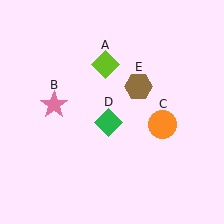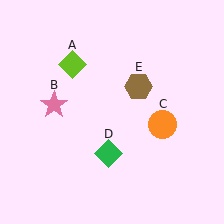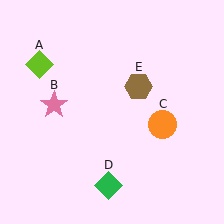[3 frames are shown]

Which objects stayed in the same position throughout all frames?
Pink star (object B) and orange circle (object C) and brown hexagon (object E) remained stationary.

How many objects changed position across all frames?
2 objects changed position: lime diamond (object A), green diamond (object D).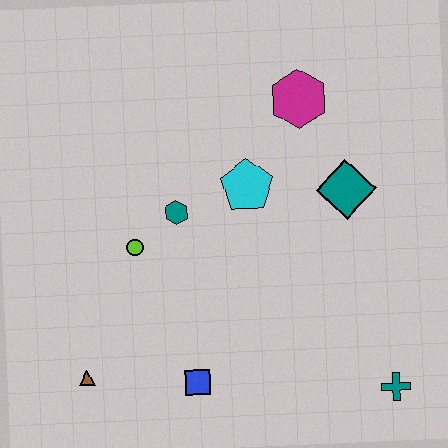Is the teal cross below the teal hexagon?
Yes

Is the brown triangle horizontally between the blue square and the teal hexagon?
No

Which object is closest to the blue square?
The brown triangle is closest to the blue square.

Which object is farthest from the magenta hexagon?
The brown triangle is farthest from the magenta hexagon.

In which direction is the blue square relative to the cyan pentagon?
The blue square is below the cyan pentagon.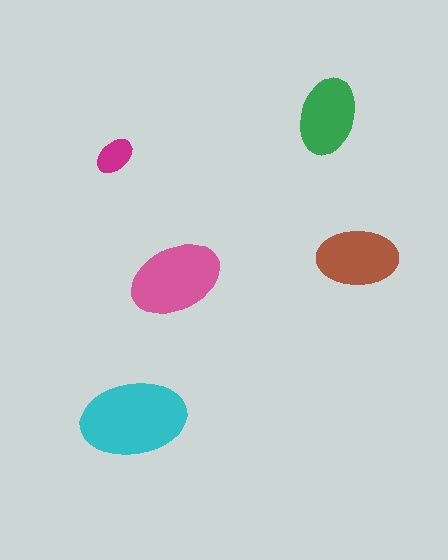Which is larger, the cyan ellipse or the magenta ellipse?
The cyan one.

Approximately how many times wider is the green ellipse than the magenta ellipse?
About 2 times wider.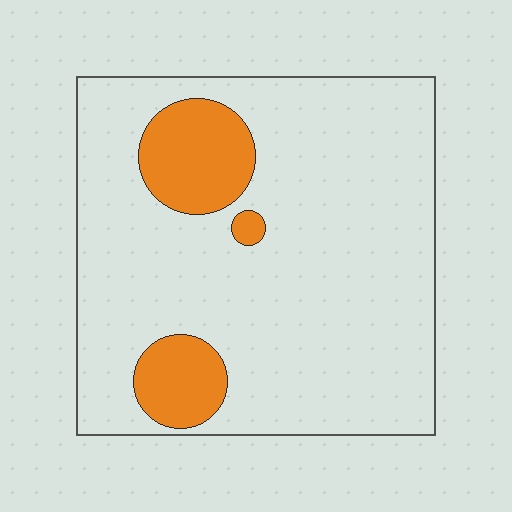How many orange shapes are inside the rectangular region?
3.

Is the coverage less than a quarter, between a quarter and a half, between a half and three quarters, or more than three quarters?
Less than a quarter.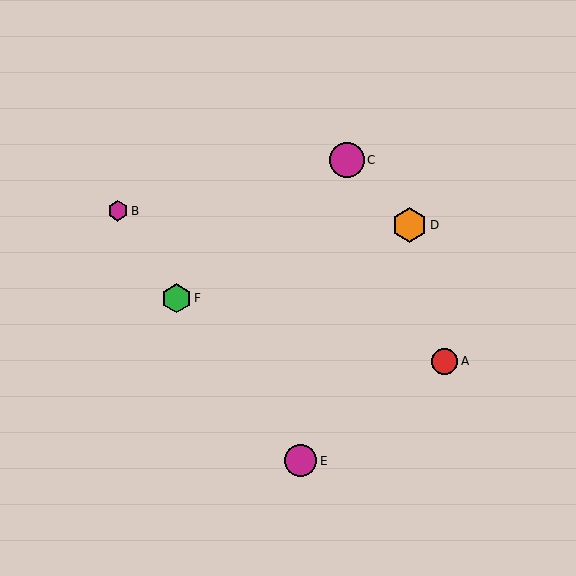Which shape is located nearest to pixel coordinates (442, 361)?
The red circle (labeled A) at (445, 361) is nearest to that location.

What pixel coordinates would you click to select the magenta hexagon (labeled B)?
Click at (118, 211) to select the magenta hexagon B.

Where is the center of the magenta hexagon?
The center of the magenta hexagon is at (118, 211).